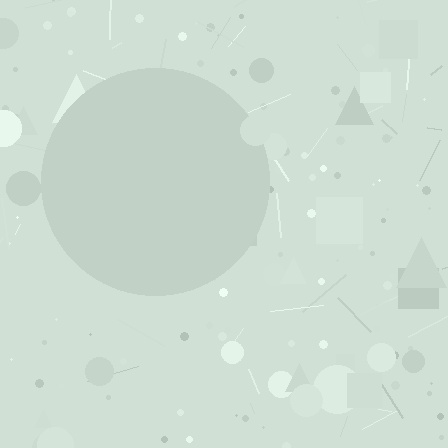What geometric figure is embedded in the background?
A circle is embedded in the background.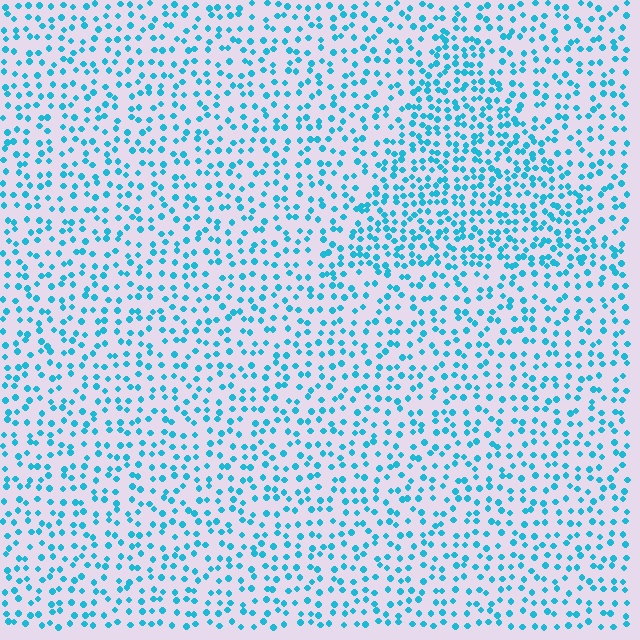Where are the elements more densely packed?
The elements are more densely packed inside the triangle boundary.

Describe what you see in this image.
The image contains small cyan elements arranged at two different densities. A triangle-shaped region is visible where the elements are more densely packed than the surrounding area.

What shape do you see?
I see a triangle.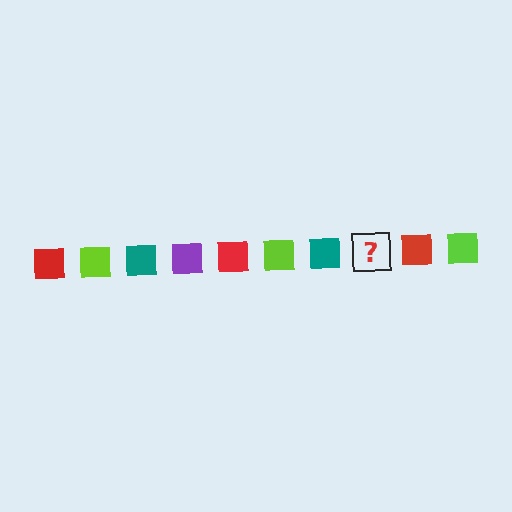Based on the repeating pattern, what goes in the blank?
The blank should be a purple square.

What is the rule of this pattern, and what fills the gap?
The rule is that the pattern cycles through red, lime, teal, purple squares. The gap should be filled with a purple square.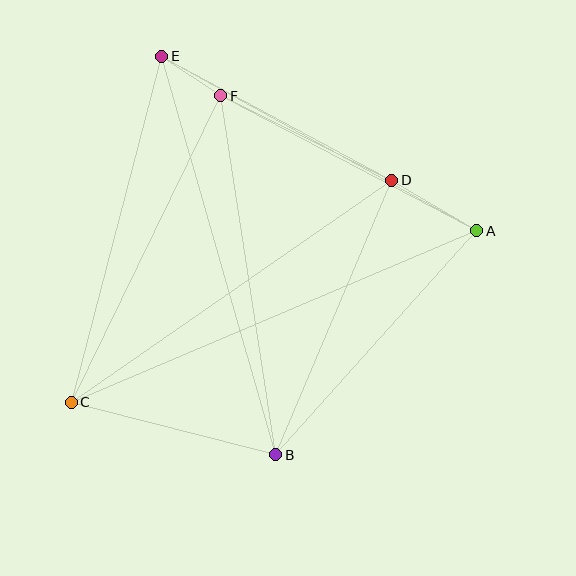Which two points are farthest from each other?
Points A and C are farthest from each other.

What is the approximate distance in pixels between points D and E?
The distance between D and E is approximately 261 pixels.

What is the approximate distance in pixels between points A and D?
The distance between A and D is approximately 99 pixels.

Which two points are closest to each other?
Points E and F are closest to each other.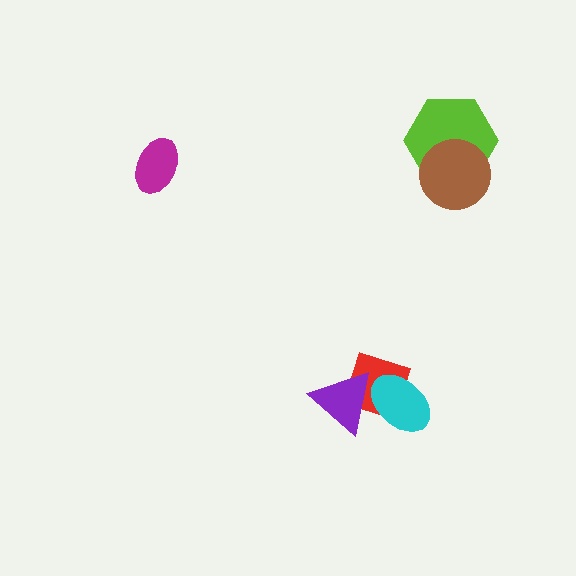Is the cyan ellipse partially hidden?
Yes, it is partially covered by another shape.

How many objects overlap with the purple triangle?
2 objects overlap with the purple triangle.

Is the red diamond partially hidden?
Yes, it is partially covered by another shape.